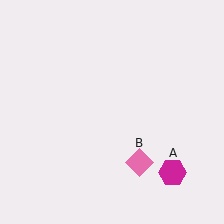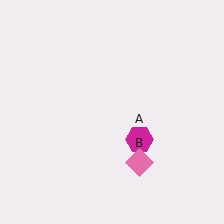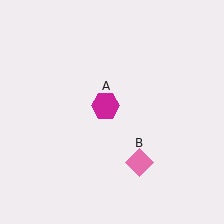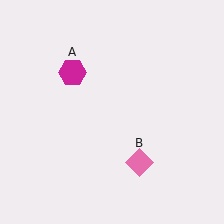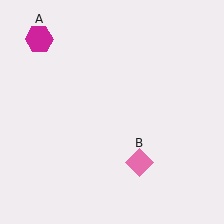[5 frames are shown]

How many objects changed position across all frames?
1 object changed position: magenta hexagon (object A).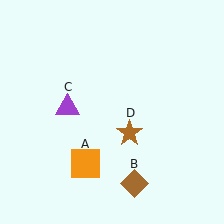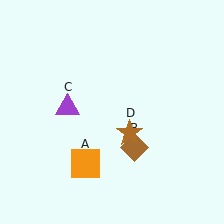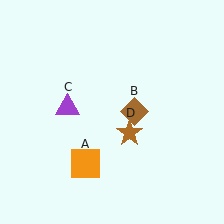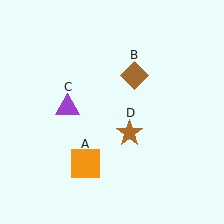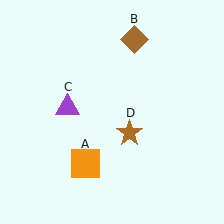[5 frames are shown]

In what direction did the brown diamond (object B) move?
The brown diamond (object B) moved up.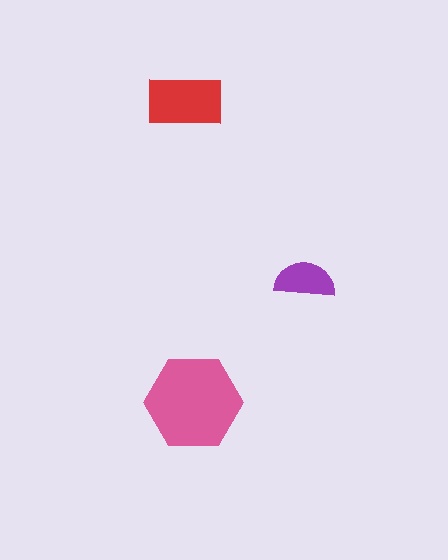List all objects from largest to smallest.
The pink hexagon, the red rectangle, the purple semicircle.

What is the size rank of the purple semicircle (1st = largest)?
3rd.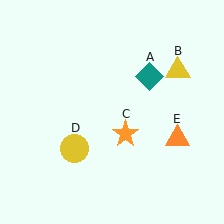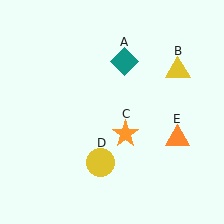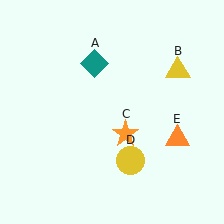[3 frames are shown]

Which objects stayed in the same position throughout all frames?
Yellow triangle (object B) and orange star (object C) and orange triangle (object E) remained stationary.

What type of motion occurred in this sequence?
The teal diamond (object A), yellow circle (object D) rotated counterclockwise around the center of the scene.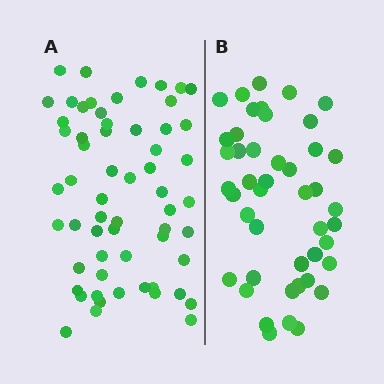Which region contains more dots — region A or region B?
Region A (the left region) has more dots.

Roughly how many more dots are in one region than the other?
Region A has approximately 15 more dots than region B.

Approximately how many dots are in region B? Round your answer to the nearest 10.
About 40 dots. (The exact count is 45, which rounds to 40.)